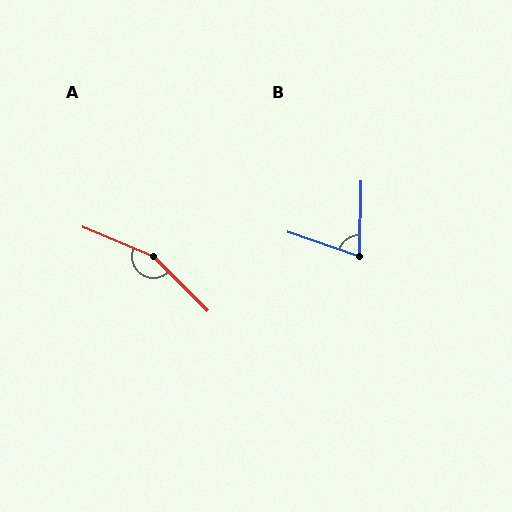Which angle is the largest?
A, at approximately 157 degrees.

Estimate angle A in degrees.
Approximately 157 degrees.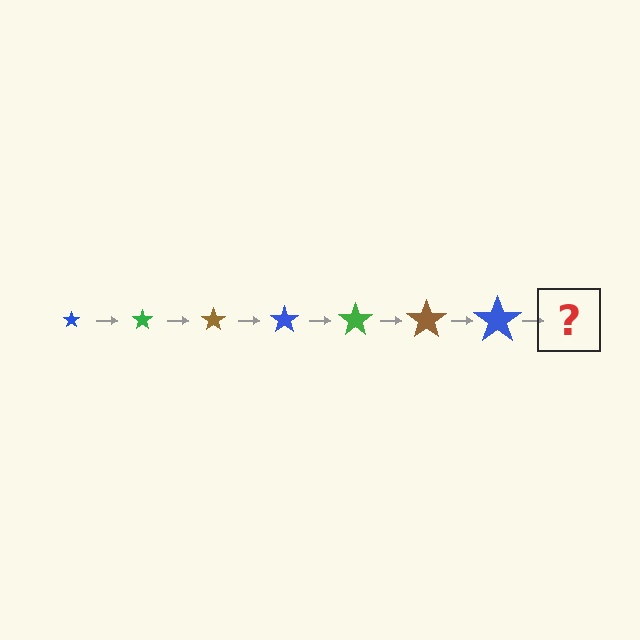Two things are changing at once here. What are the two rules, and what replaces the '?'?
The two rules are that the star grows larger each step and the color cycles through blue, green, and brown. The '?' should be a green star, larger than the previous one.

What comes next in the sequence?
The next element should be a green star, larger than the previous one.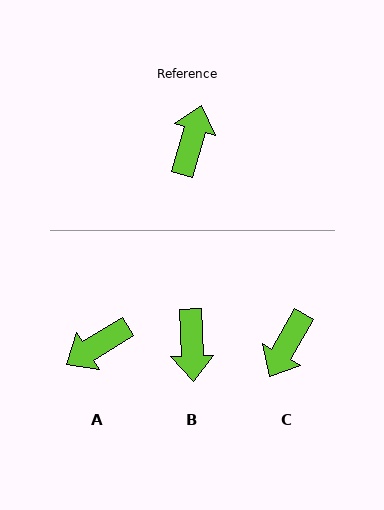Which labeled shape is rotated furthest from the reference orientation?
C, about 166 degrees away.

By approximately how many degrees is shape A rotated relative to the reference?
Approximately 138 degrees counter-clockwise.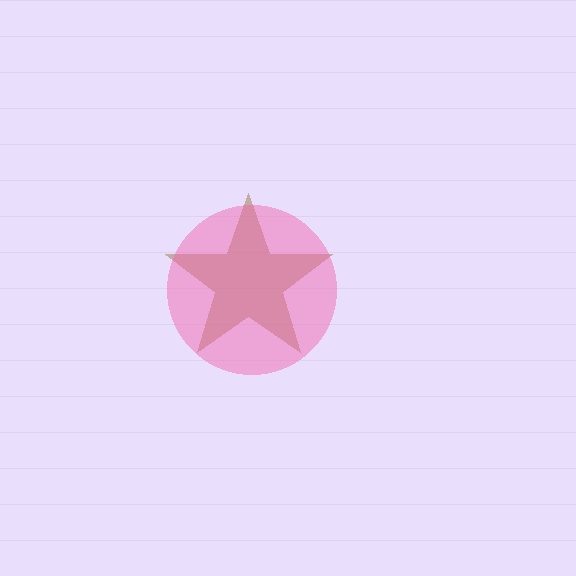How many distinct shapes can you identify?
There are 2 distinct shapes: a brown star, a pink circle.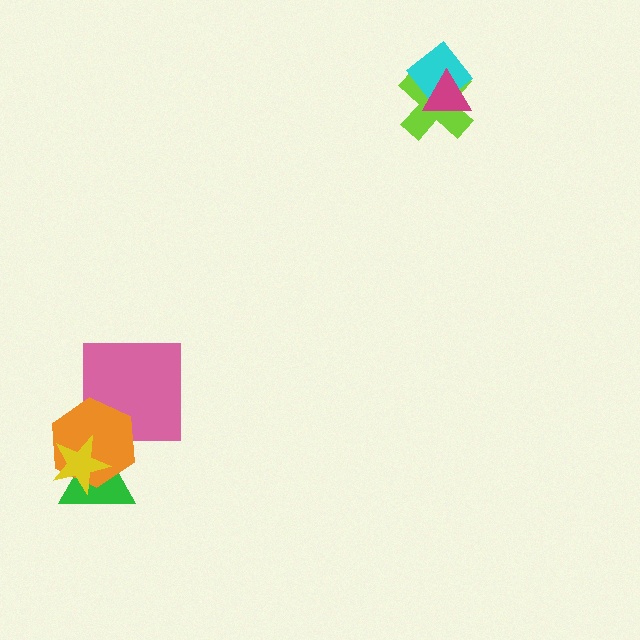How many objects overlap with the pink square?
1 object overlaps with the pink square.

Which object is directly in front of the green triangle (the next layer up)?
The orange hexagon is directly in front of the green triangle.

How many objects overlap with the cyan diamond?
2 objects overlap with the cyan diamond.